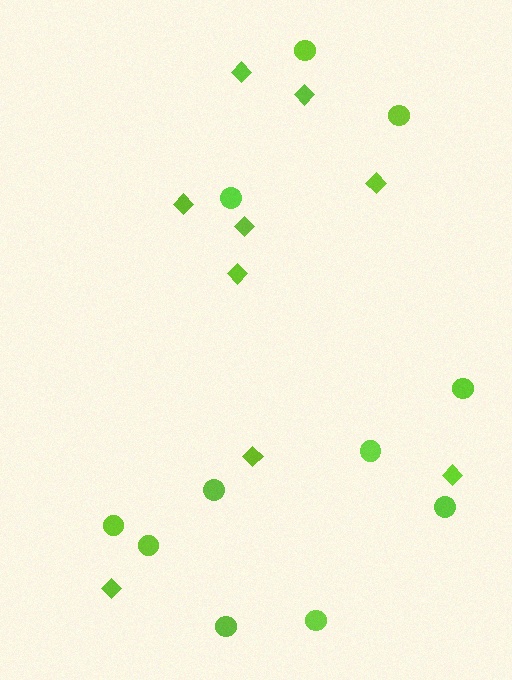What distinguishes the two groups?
There are 2 groups: one group of circles (11) and one group of diamonds (9).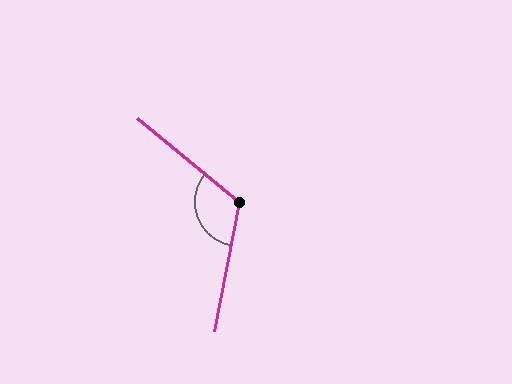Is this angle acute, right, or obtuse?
It is obtuse.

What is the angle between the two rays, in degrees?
Approximately 118 degrees.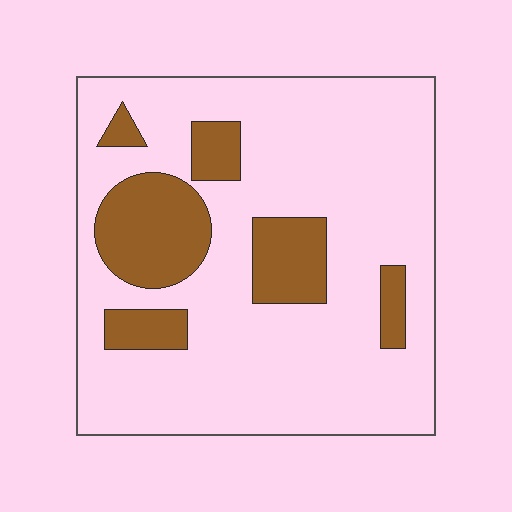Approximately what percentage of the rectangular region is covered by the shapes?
Approximately 20%.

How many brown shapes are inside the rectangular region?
6.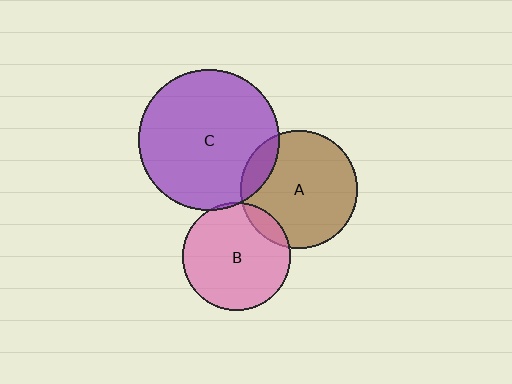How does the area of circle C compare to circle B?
Approximately 1.7 times.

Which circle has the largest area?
Circle C (purple).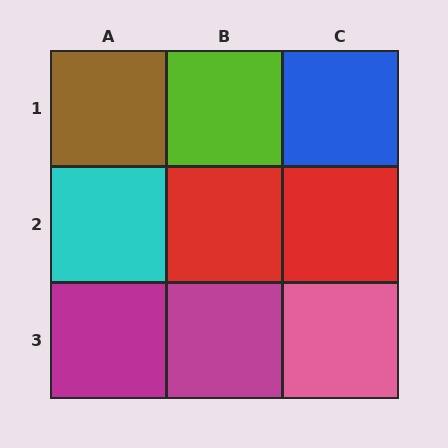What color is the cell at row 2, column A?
Cyan.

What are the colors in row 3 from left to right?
Magenta, magenta, pink.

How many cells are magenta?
2 cells are magenta.